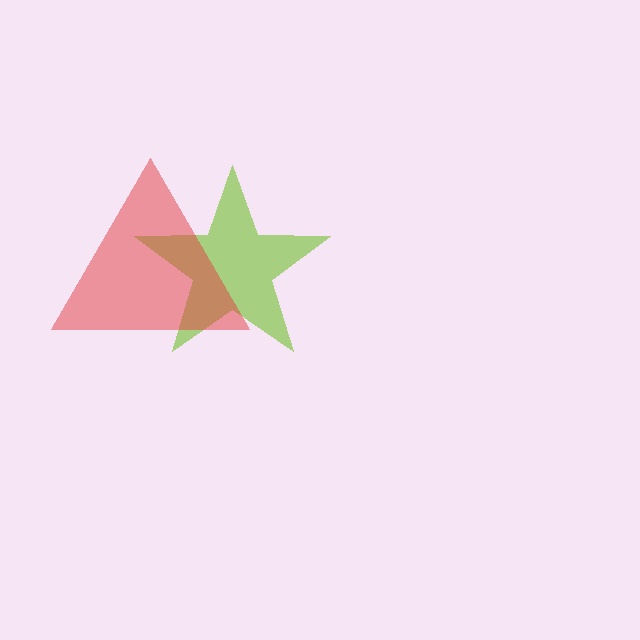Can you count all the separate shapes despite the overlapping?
Yes, there are 2 separate shapes.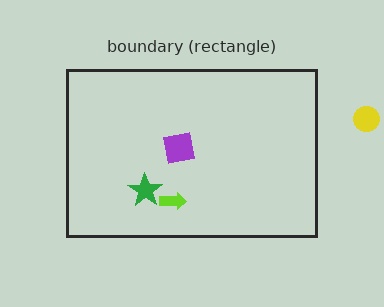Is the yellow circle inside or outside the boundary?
Outside.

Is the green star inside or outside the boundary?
Inside.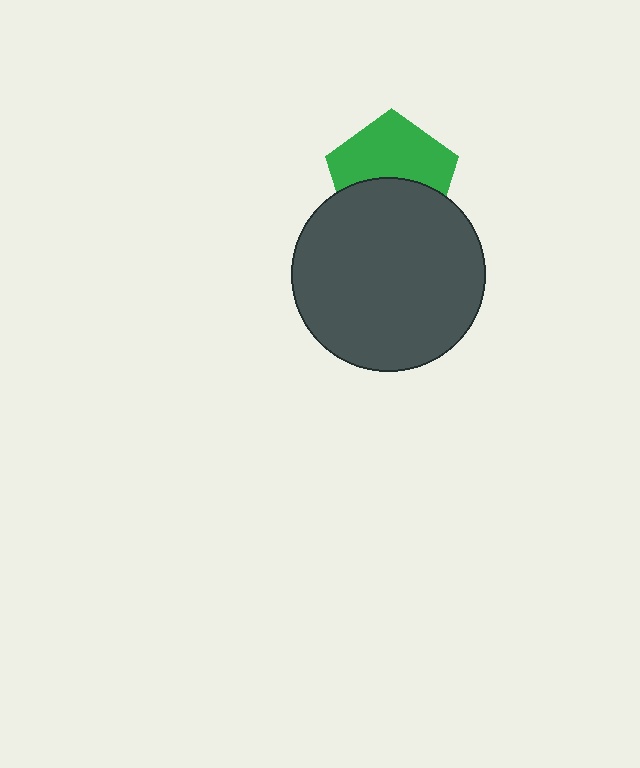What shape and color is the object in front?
The object in front is a dark gray circle.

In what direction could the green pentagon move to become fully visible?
The green pentagon could move up. That would shift it out from behind the dark gray circle entirely.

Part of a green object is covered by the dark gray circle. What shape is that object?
It is a pentagon.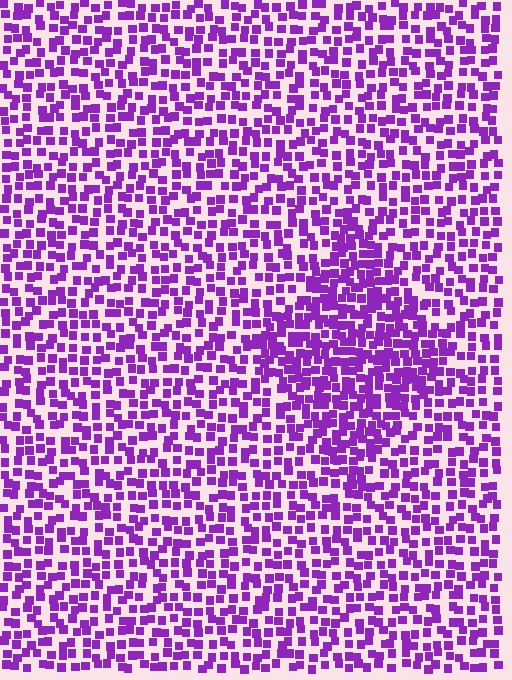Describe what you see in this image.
The image contains small purple elements arranged at two different densities. A diamond-shaped region is visible where the elements are more densely packed than the surrounding area.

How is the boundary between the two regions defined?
The boundary is defined by a change in element density (approximately 1.6x ratio). All elements are the same color, size, and shape.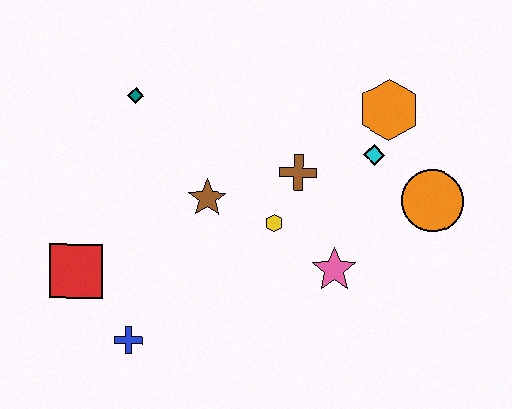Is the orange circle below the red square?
No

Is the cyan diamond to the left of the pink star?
No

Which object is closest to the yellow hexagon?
The brown cross is closest to the yellow hexagon.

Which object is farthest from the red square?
The orange circle is farthest from the red square.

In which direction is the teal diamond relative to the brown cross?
The teal diamond is to the left of the brown cross.